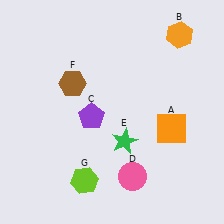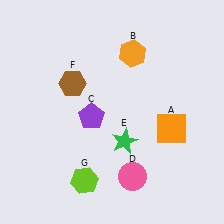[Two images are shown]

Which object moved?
The orange hexagon (B) moved left.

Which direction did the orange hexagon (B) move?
The orange hexagon (B) moved left.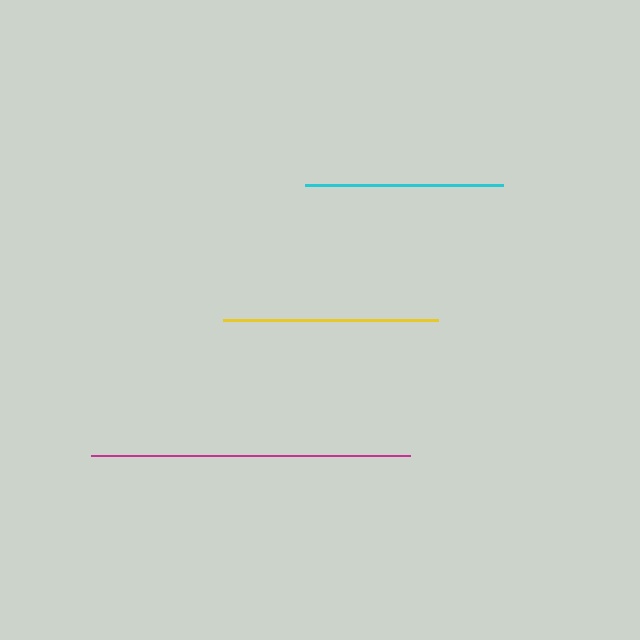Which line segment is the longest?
The magenta line is the longest at approximately 319 pixels.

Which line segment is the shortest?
The cyan line is the shortest at approximately 198 pixels.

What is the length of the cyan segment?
The cyan segment is approximately 198 pixels long.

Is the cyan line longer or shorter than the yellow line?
The yellow line is longer than the cyan line.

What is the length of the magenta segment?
The magenta segment is approximately 319 pixels long.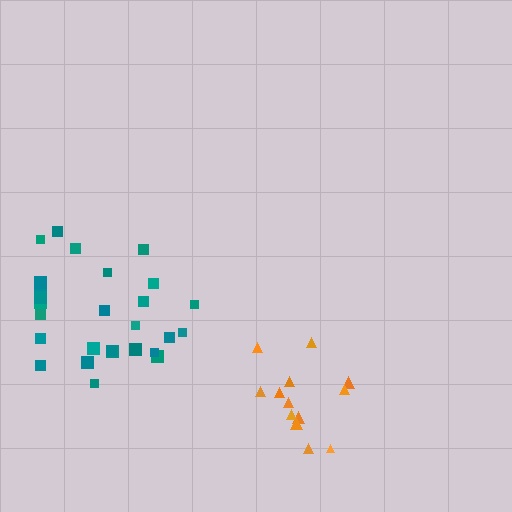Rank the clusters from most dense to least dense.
orange, teal.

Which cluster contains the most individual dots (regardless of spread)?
Teal (27).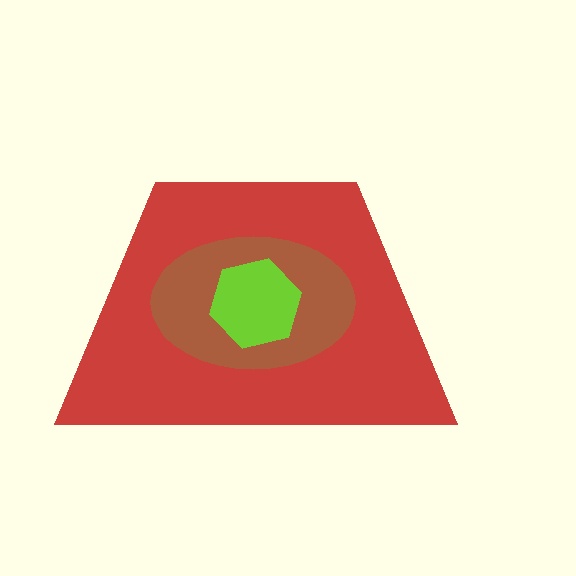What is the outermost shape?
The red trapezoid.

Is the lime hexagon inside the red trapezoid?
Yes.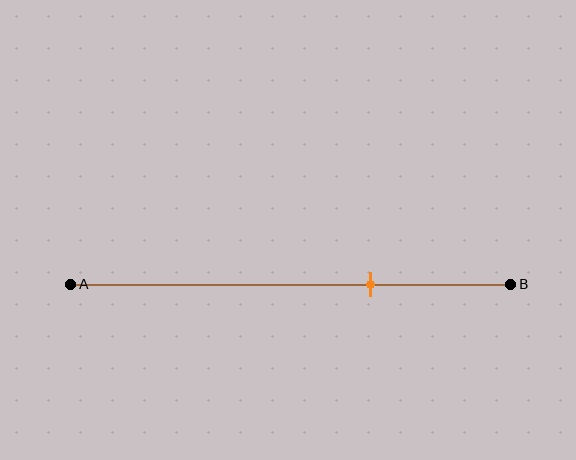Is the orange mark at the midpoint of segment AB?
No, the mark is at about 70% from A, not at the 50% midpoint.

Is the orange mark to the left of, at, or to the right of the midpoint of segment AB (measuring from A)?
The orange mark is to the right of the midpoint of segment AB.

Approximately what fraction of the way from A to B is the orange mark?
The orange mark is approximately 70% of the way from A to B.